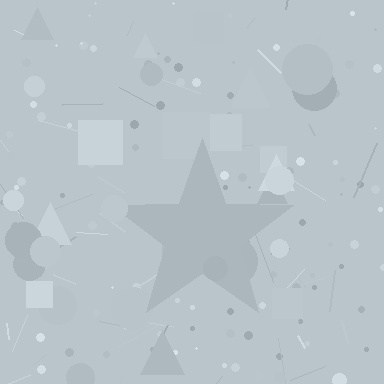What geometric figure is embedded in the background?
A star is embedded in the background.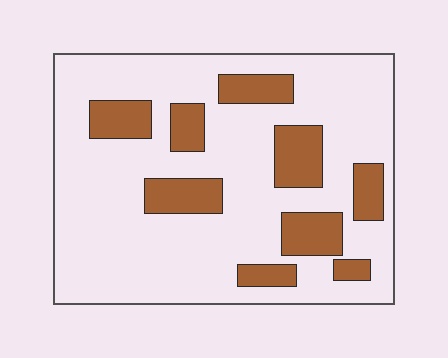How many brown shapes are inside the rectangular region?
9.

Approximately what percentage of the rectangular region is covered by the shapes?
Approximately 20%.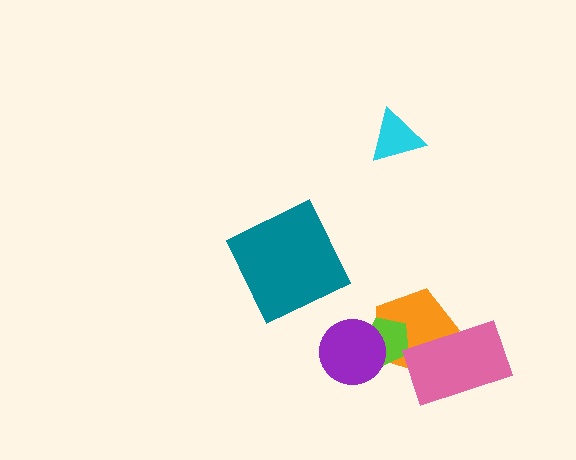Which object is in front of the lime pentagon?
The purple circle is in front of the lime pentagon.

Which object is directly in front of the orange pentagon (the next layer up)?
The lime pentagon is directly in front of the orange pentagon.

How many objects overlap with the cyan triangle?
0 objects overlap with the cyan triangle.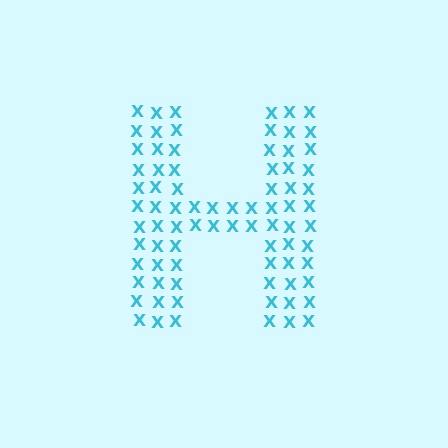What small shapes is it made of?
It is made of small letter X's.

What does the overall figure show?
The overall figure shows the letter H.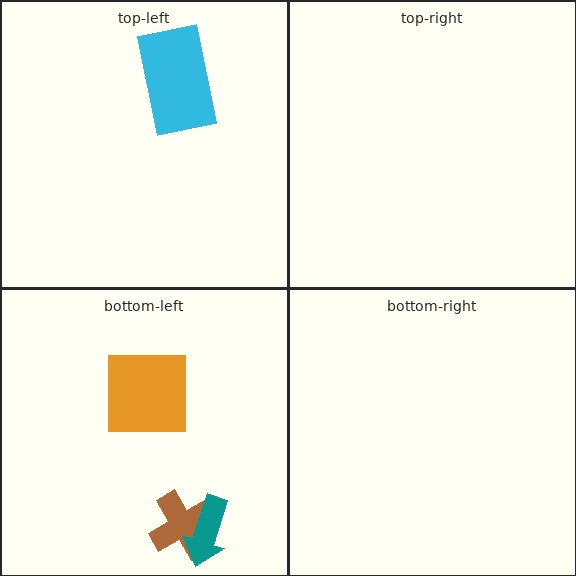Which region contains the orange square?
The bottom-left region.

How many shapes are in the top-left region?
1.